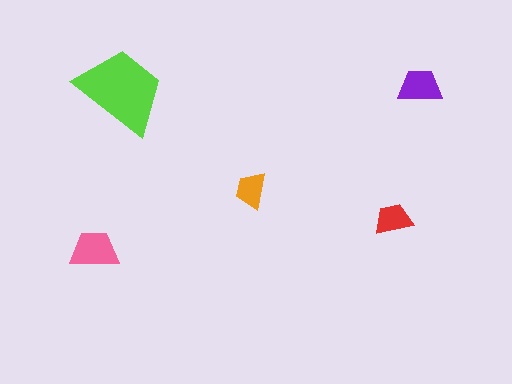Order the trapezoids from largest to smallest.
the lime one, the pink one, the purple one, the red one, the orange one.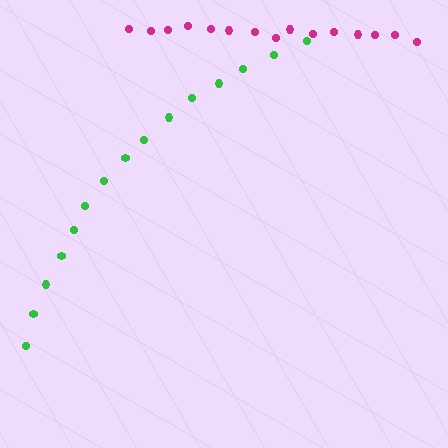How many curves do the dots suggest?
There are 2 distinct paths.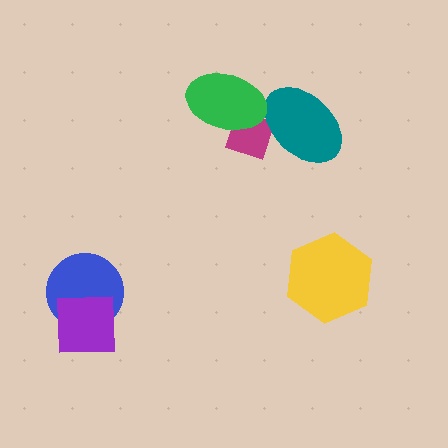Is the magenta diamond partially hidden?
Yes, it is partially covered by another shape.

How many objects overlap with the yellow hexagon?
0 objects overlap with the yellow hexagon.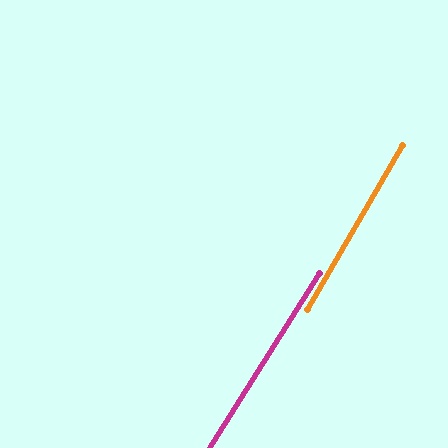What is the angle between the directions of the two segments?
Approximately 2 degrees.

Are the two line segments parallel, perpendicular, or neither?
Parallel — their directions differ by only 1.7°.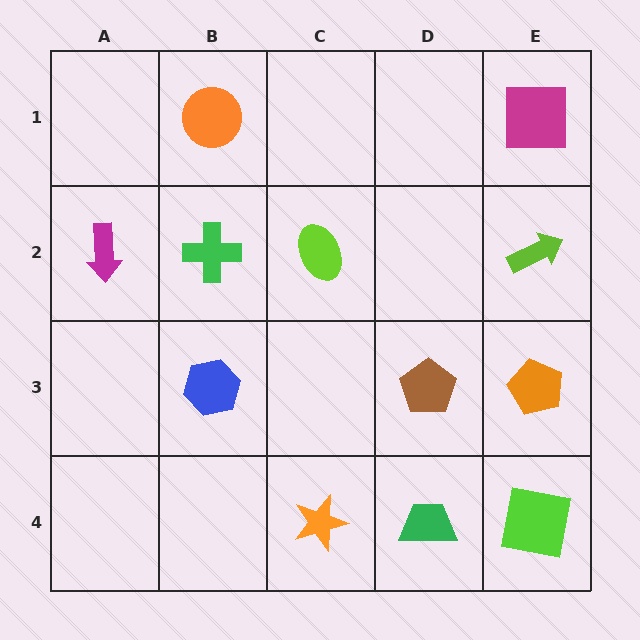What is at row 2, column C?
A lime ellipse.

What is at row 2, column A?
A magenta arrow.